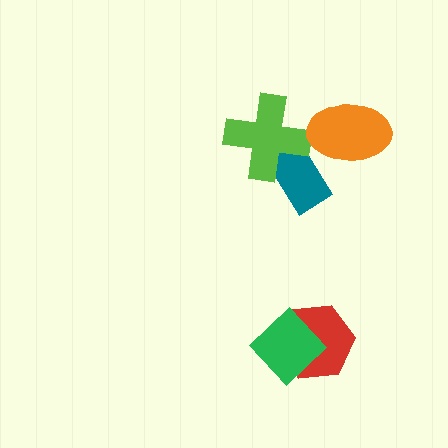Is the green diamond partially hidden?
No, no other shape covers it.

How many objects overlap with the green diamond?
1 object overlaps with the green diamond.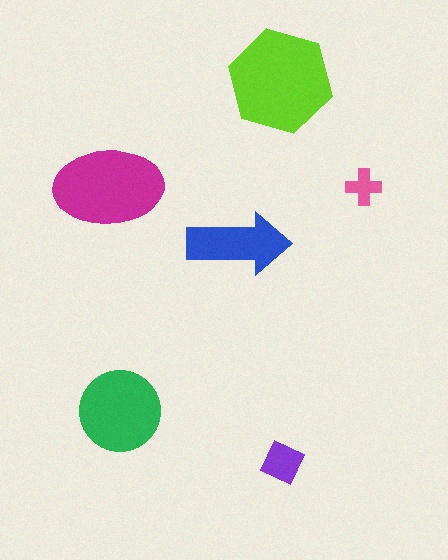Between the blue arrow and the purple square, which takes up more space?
The blue arrow.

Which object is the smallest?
The pink cross.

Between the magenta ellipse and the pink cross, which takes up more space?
The magenta ellipse.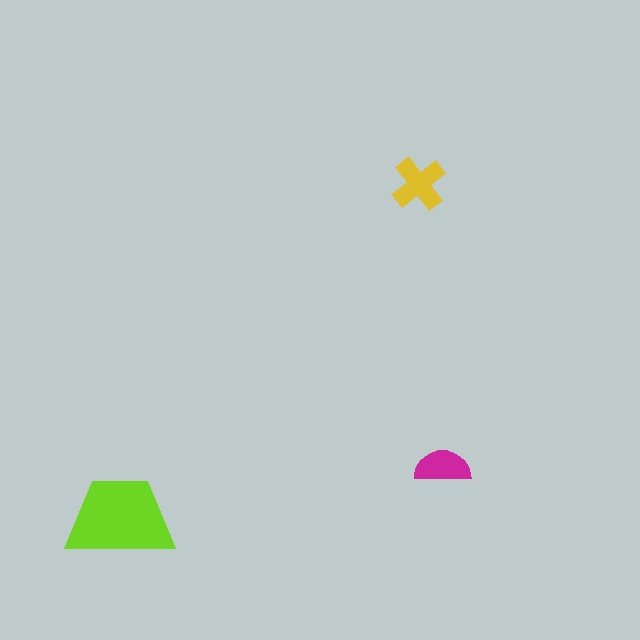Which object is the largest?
The lime trapezoid.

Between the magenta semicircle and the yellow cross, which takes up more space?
The yellow cross.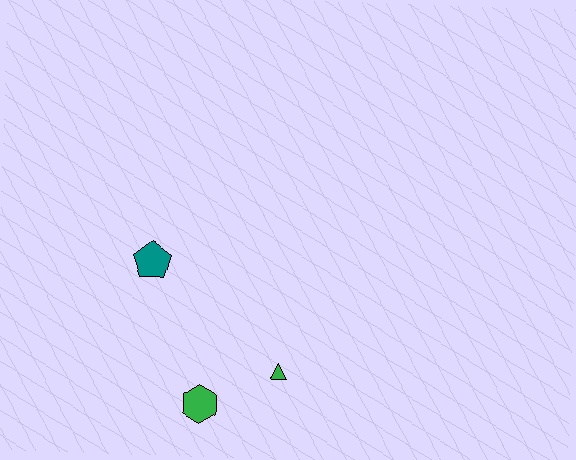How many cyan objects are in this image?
There are no cyan objects.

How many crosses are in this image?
There are no crosses.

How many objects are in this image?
There are 3 objects.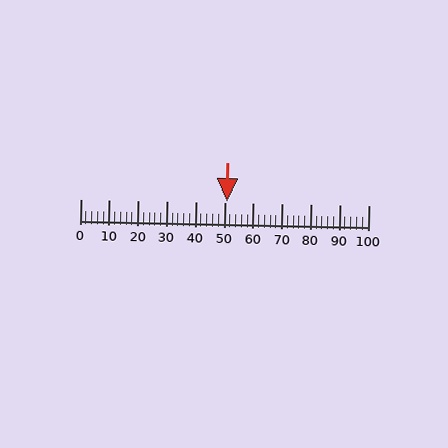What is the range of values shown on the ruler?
The ruler shows values from 0 to 100.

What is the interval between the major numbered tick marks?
The major tick marks are spaced 10 units apart.